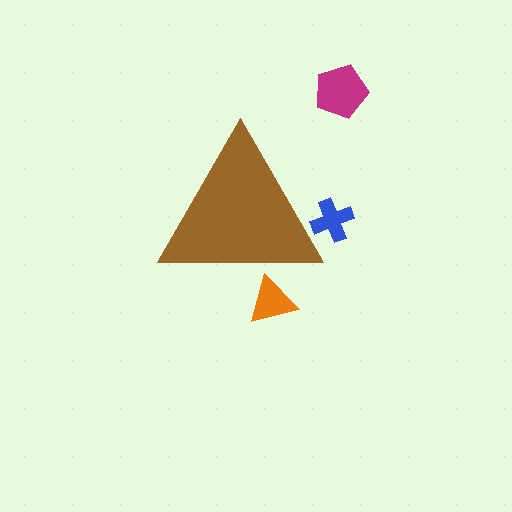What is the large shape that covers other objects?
A brown triangle.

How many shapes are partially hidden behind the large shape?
2 shapes are partially hidden.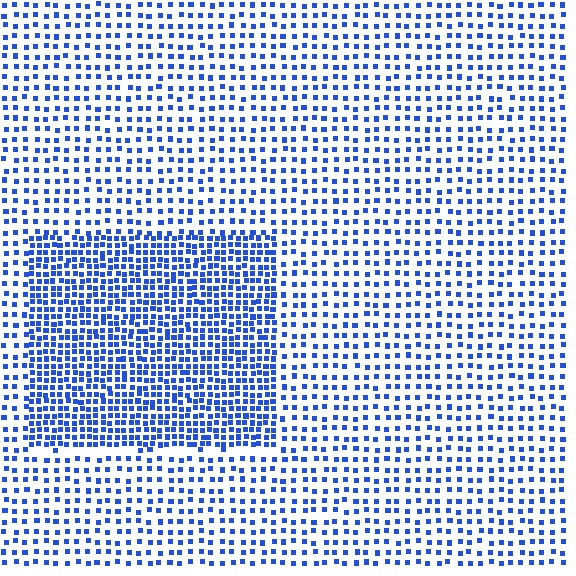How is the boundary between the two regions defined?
The boundary is defined by a change in element density (approximately 2.1x ratio). All elements are the same color, size, and shape.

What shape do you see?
I see a rectangle.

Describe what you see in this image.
The image contains small blue elements arranged at two different densities. A rectangle-shaped region is visible where the elements are more densely packed than the surrounding area.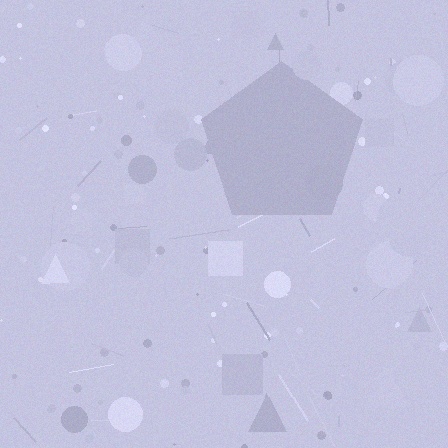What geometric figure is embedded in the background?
A pentagon is embedded in the background.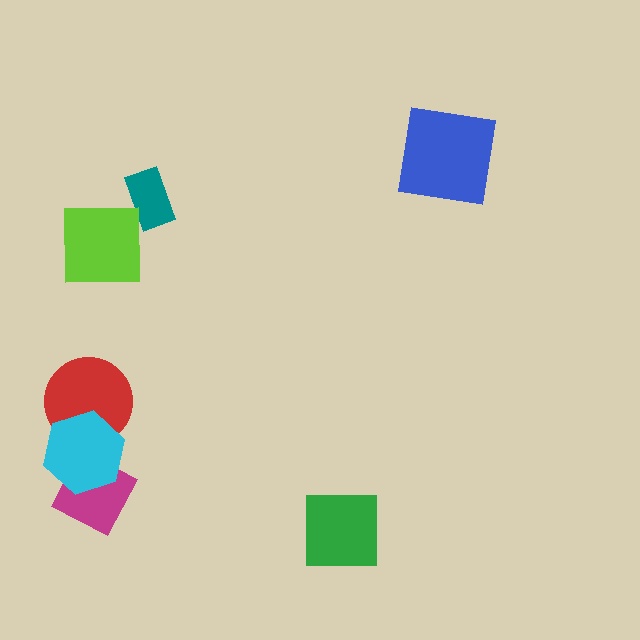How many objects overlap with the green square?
0 objects overlap with the green square.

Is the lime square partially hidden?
No, no other shape covers it.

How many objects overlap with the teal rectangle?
0 objects overlap with the teal rectangle.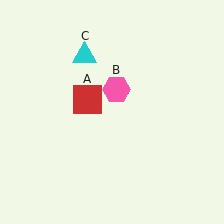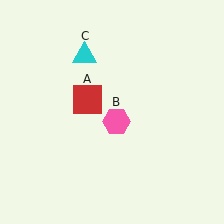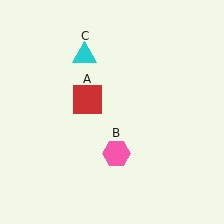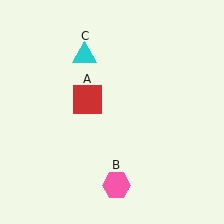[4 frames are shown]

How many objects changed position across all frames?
1 object changed position: pink hexagon (object B).